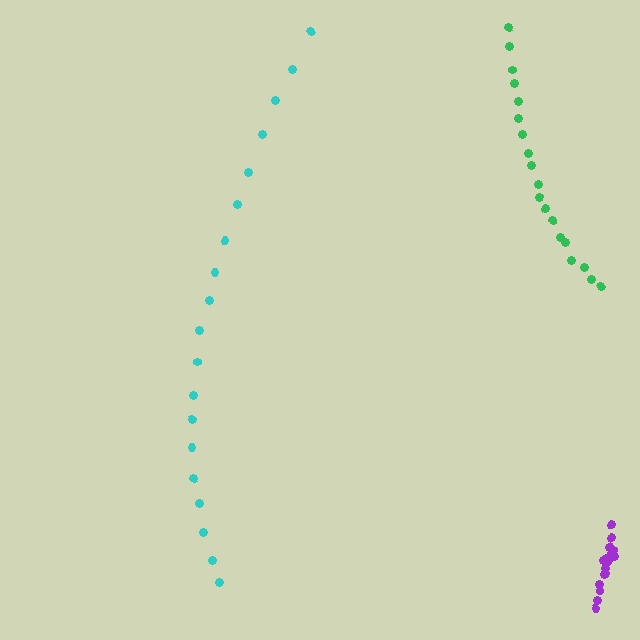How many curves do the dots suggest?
There are 3 distinct paths.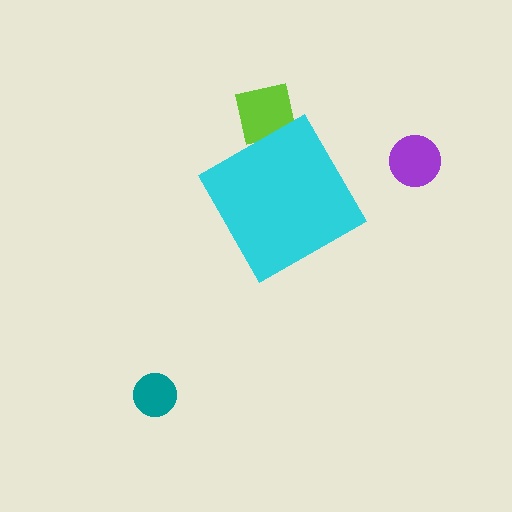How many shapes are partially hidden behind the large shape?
1 shape is partially hidden.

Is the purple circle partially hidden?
No, the purple circle is fully visible.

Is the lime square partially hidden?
Yes, the lime square is partially hidden behind the cyan diamond.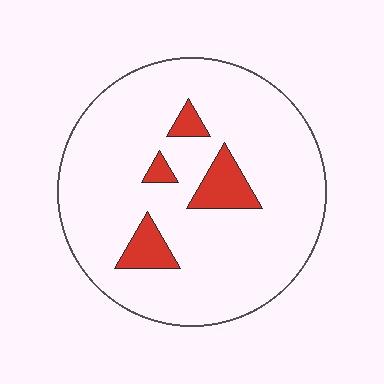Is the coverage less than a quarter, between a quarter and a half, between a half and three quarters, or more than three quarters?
Less than a quarter.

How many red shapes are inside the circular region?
4.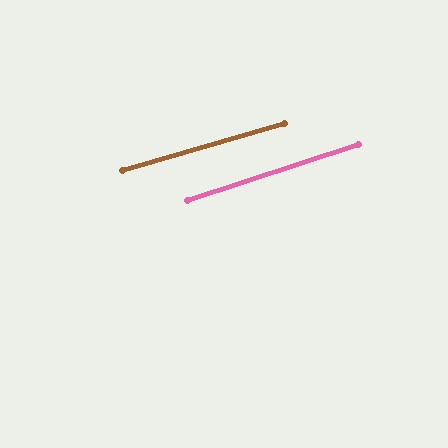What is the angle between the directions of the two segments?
Approximately 2 degrees.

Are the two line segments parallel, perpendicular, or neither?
Parallel — their directions differ by only 1.8°.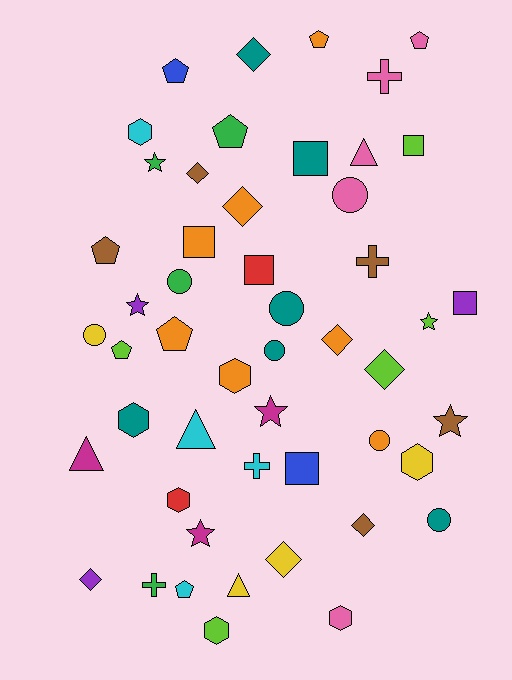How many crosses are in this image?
There are 4 crosses.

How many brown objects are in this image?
There are 5 brown objects.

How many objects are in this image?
There are 50 objects.